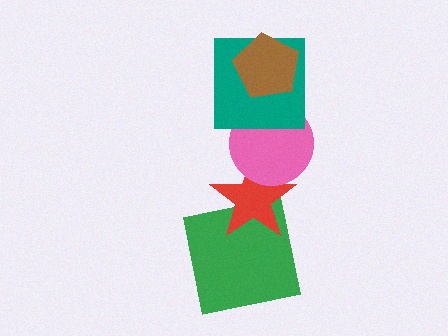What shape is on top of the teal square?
The brown pentagon is on top of the teal square.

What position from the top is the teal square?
The teal square is 2nd from the top.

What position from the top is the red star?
The red star is 4th from the top.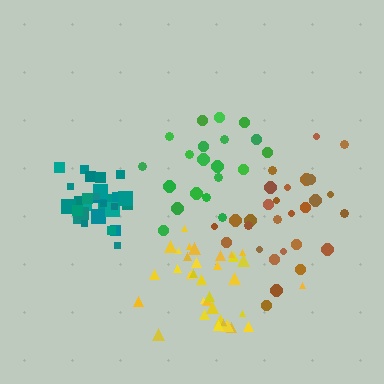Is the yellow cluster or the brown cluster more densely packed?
Yellow.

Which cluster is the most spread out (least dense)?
Brown.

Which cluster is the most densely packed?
Teal.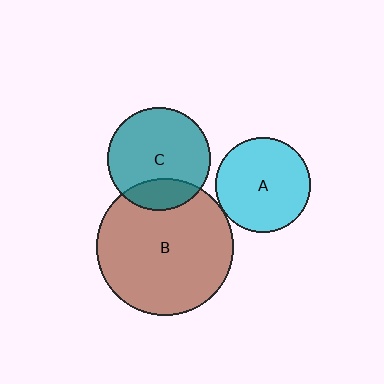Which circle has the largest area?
Circle B (brown).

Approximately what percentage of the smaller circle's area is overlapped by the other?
Approximately 20%.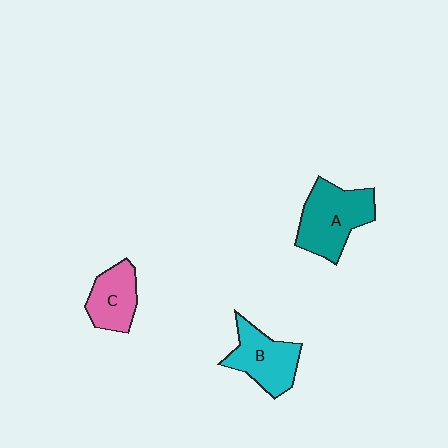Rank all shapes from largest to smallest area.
From largest to smallest: A (teal), B (cyan), C (pink).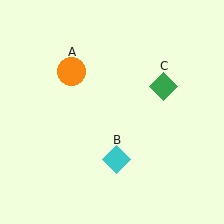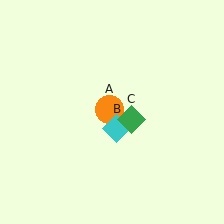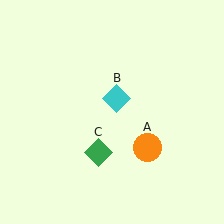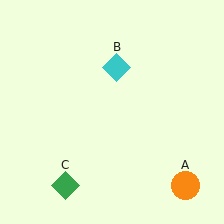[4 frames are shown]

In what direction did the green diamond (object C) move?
The green diamond (object C) moved down and to the left.